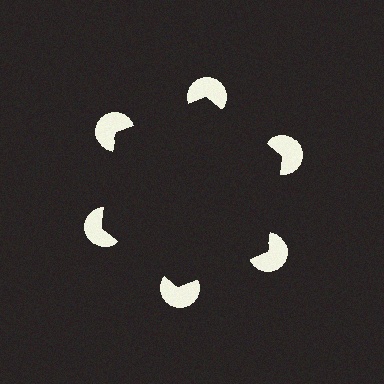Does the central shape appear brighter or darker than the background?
It typically appears slightly darker than the background, even though no actual brightness change is drawn.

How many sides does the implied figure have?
6 sides.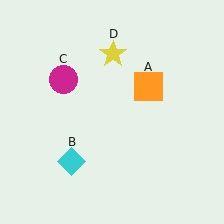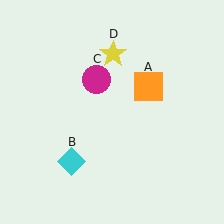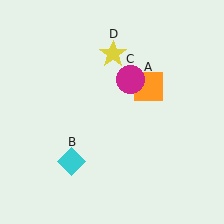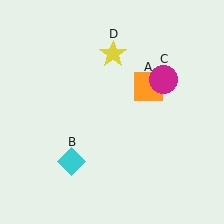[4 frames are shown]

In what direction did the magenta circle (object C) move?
The magenta circle (object C) moved right.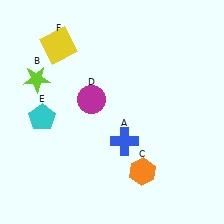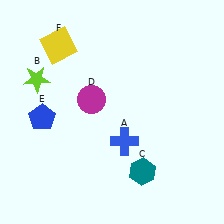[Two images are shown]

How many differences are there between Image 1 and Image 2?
There are 2 differences between the two images.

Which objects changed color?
C changed from orange to teal. E changed from cyan to blue.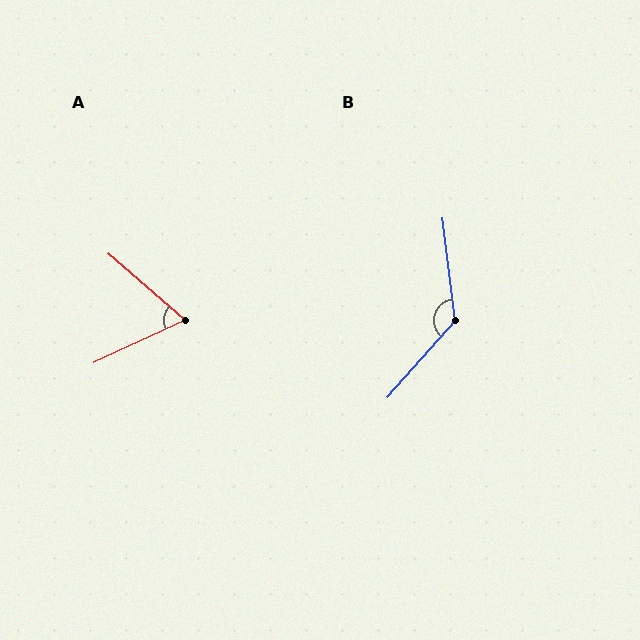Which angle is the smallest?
A, at approximately 66 degrees.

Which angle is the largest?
B, at approximately 132 degrees.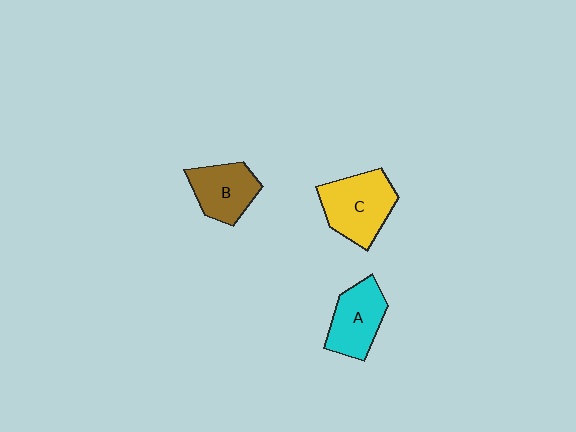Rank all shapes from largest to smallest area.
From largest to smallest: C (yellow), A (cyan), B (brown).